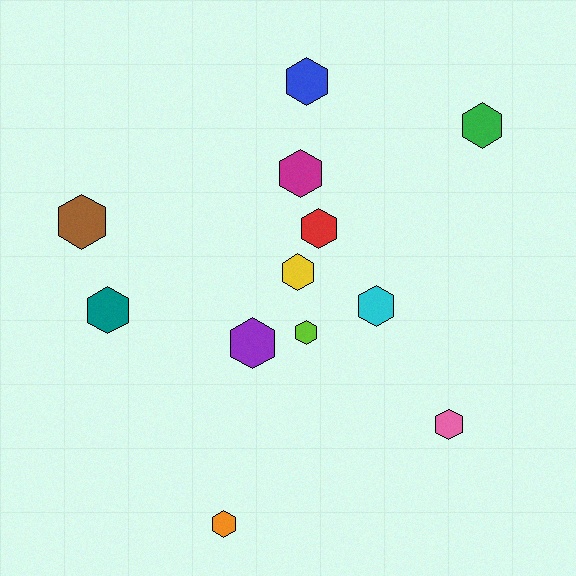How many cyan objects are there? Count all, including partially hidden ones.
There is 1 cyan object.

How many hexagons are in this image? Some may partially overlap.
There are 12 hexagons.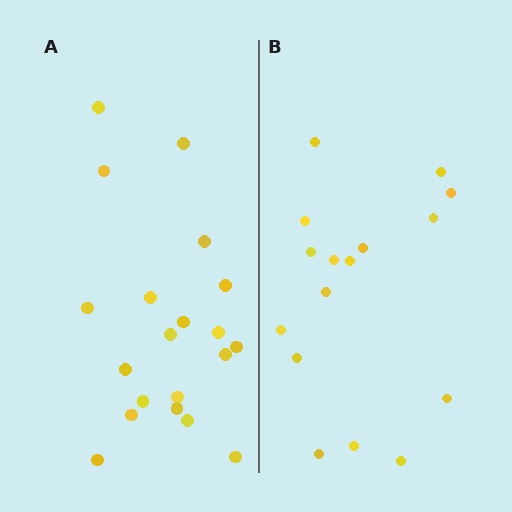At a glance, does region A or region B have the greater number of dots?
Region A (the left region) has more dots.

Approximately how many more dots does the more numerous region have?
Region A has about 4 more dots than region B.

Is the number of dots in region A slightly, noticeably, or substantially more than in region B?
Region A has noticeably more, but not dramatically so. The ratio is roughly 1.2 to 1.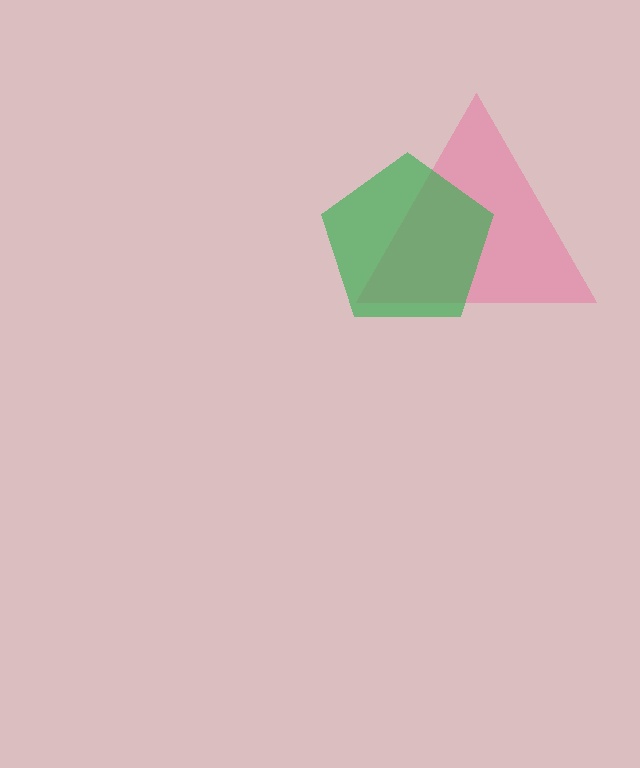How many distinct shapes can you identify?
There are 2 distinct shapes: a pink triangle, a green pentagon.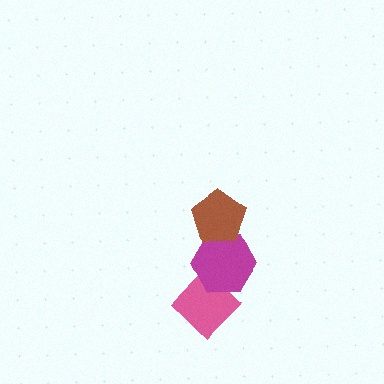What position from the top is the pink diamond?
The pink diamond is 3rd from the top.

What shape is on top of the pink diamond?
The magenta hexagon is on top of the pink diamond.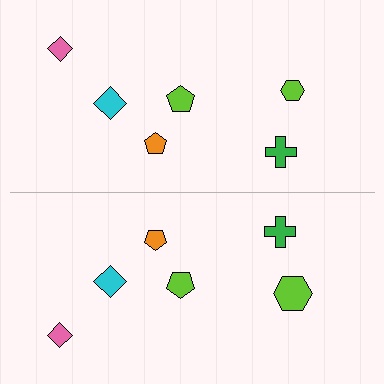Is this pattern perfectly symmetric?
No, the pattern is not perfectly symmetric. The lime hexagon on the bottom side has a different size than its mirror counterpart.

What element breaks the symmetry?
The lime hexagon on the bottom side has a different size than its mirror counterpart.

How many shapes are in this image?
There are 12 shapes in this image.